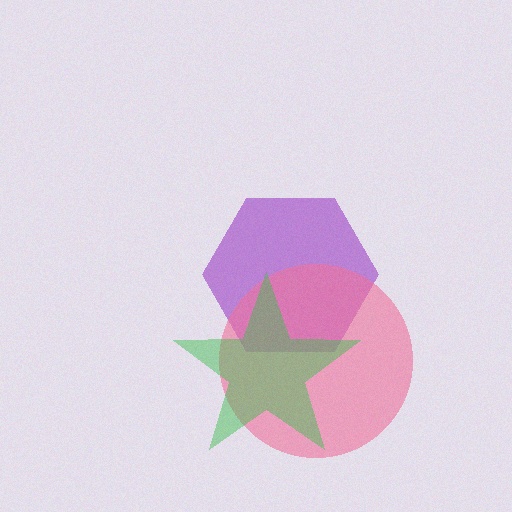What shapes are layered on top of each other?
The layered shapes are: a purple hexagon, a pink circle, a green star.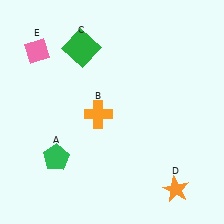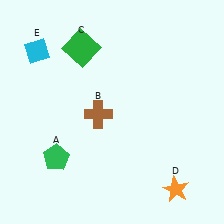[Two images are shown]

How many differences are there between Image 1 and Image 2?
There are 2 differences between the two images.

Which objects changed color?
B changed from orange to brown. E changed from pink to cyan.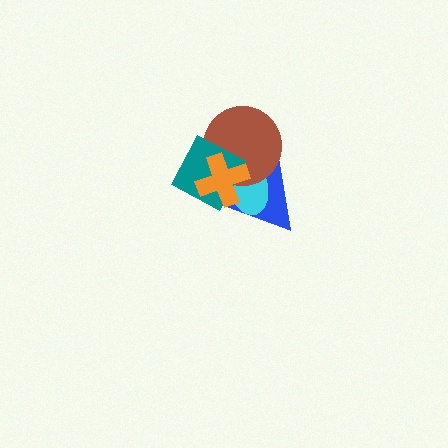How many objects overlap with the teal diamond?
4 objects overlap with the teal diamond.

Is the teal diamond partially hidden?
Yes, it is partially covered by another shape.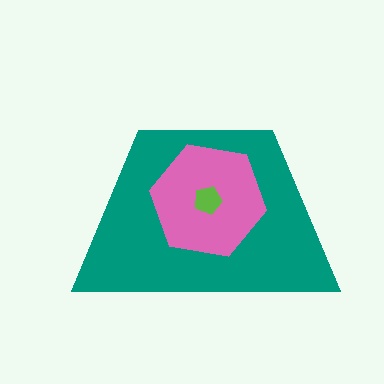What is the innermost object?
The lime pentagon.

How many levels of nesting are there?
3.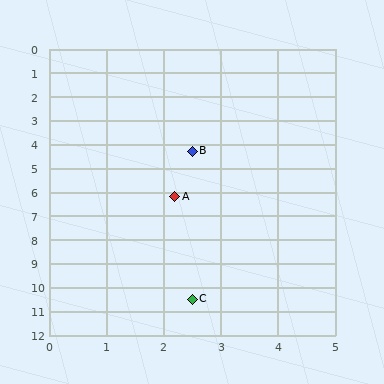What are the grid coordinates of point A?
Point A is at approximately (2.2, 6.2).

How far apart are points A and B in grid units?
Points A and B are about 1.9 grid units apart.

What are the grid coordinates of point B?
Point B is at approximately (2.5, 4.3).